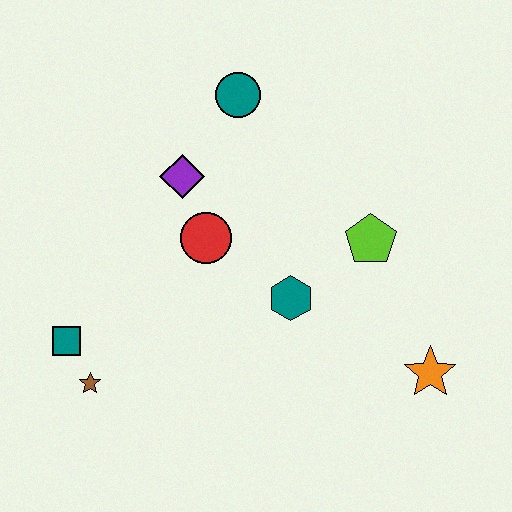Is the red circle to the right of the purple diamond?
Yes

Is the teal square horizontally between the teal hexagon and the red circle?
No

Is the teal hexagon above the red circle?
No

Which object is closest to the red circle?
The purple diamond is closest to the red circle.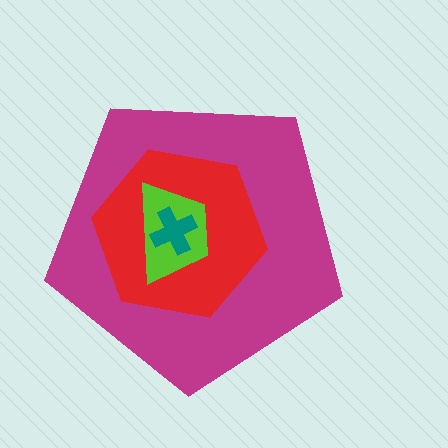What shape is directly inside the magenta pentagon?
The red hexagon.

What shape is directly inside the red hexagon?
The lime trapezoid.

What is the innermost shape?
The teal cross.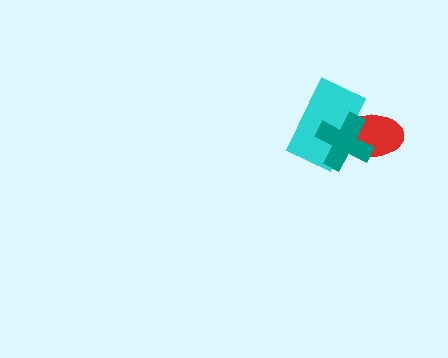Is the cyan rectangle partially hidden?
Yes, it is partially covered by another shape.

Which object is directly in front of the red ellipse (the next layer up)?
The cyan rectangle is directly in front of the red ellipse.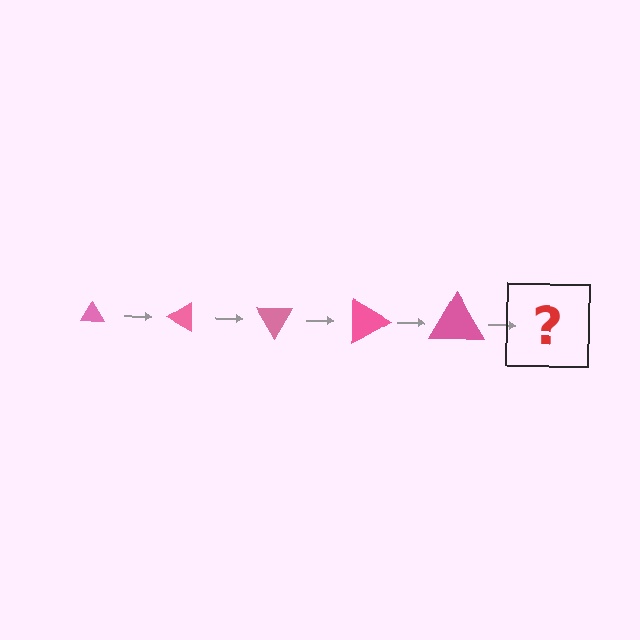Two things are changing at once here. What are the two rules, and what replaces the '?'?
The two rules are that the triangle grows larger each step and it rotates 30 degrees each step. The '?' should be a triangle, larger than the previous one and rotated 150 degrees from the start.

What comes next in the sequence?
The next element should be a triangle, larger than the previous one and rotated 150 degrees from the start.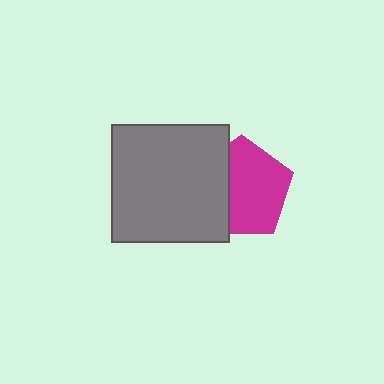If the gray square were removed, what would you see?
You would see the complete magenta pentagon.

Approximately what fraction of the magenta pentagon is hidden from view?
Roughly 34% of the magenta pentagon is hidden behind the gray square.